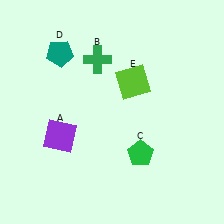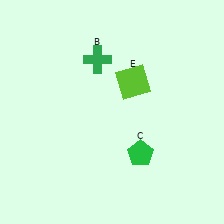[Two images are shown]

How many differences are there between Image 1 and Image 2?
There are 2 differences between the two images.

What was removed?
The teal pentagon (D), the purple square (A) were removed in Image 2.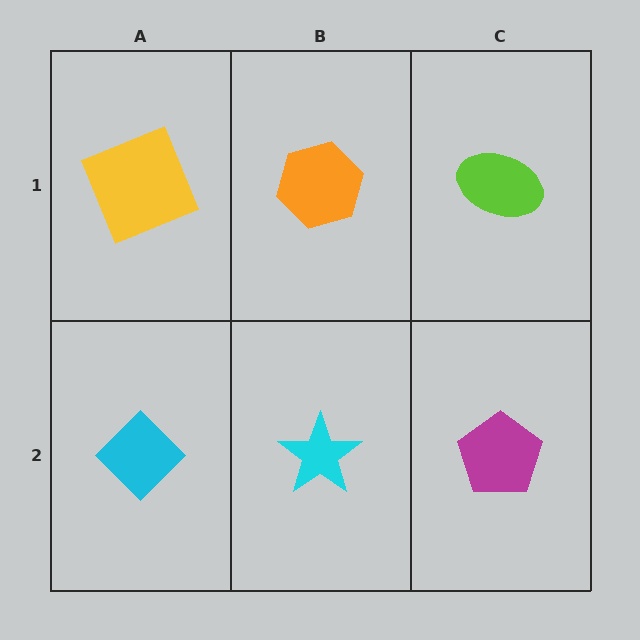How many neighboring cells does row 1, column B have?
3.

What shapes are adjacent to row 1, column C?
A magenta pentagon (row 2, column C), an orange hexagon (row 1, column B).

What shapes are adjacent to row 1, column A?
A cyan diamond (row 2, column A), an orange hexagon (row 1, column B).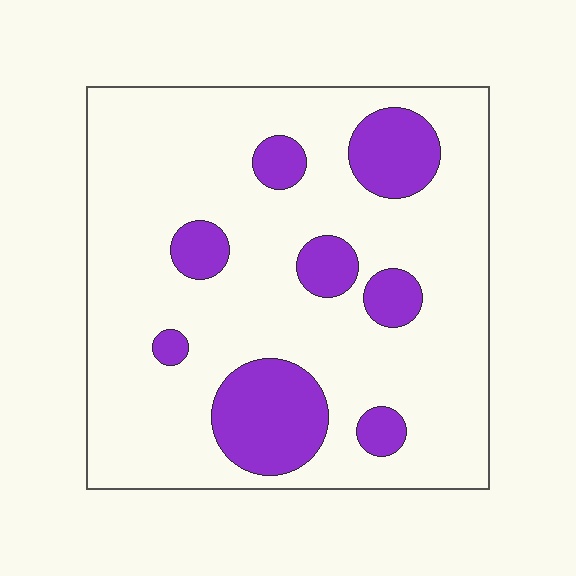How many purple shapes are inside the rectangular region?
8.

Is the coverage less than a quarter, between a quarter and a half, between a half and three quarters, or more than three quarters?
Less than a quarter.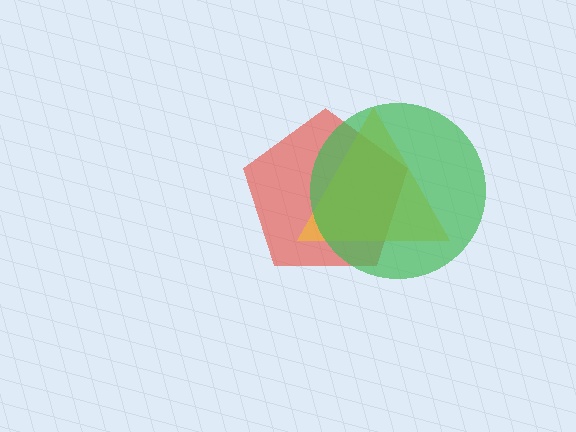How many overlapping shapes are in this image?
There are 3 overlapping shapes in the image.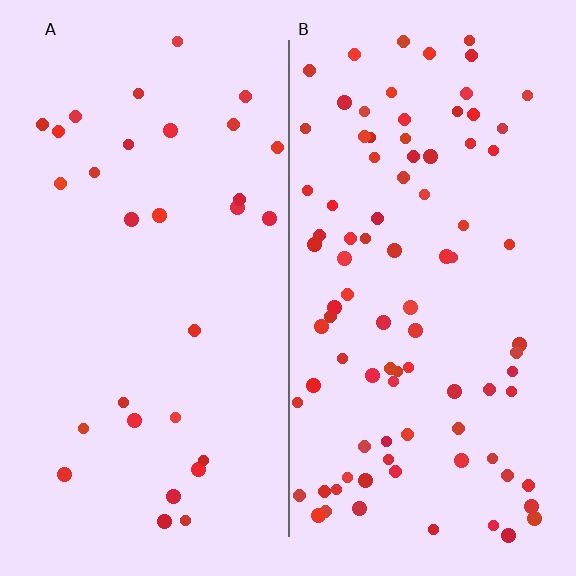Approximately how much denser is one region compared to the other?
Approximately 3.0× — region B over region A.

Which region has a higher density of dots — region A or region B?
B (the right).